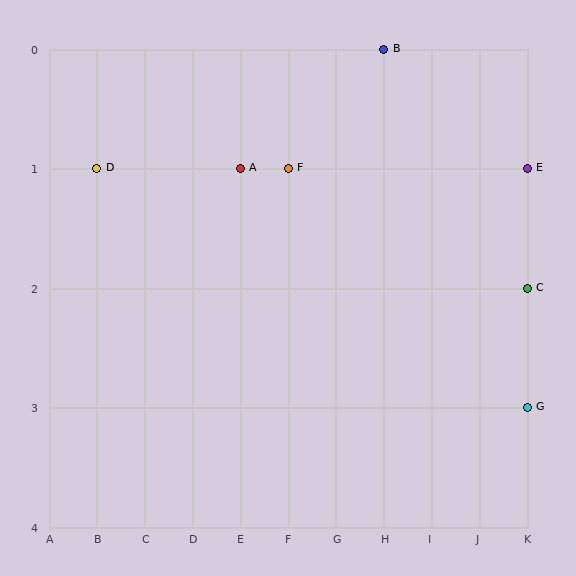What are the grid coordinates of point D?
Point D is at grid coordinates (B, 1).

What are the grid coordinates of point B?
Point B is at grid coordinates (H, 0).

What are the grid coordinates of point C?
Point C is at grid coordinates (K, 2).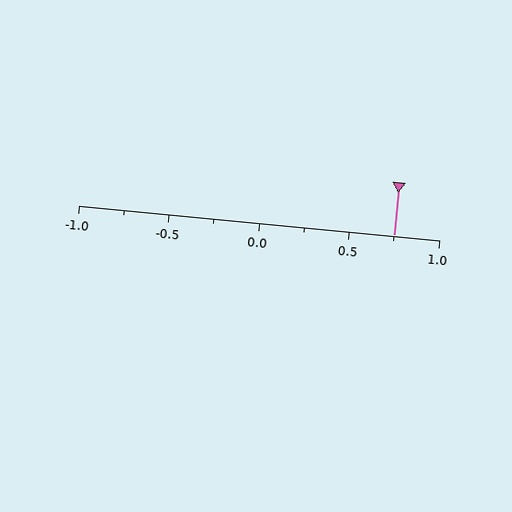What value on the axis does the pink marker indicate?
The marker indicates approximately 0.75.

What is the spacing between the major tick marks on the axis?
The major ticks are spaced 0.5 apart.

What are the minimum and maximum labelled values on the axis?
The axis runs from -1.0 to 1.0.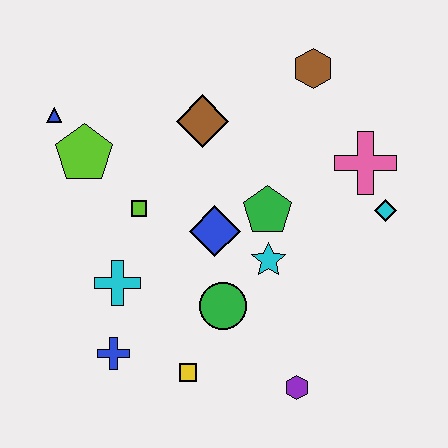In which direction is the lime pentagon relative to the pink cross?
The lime pentagon is to the left of the pink cross.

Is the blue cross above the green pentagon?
No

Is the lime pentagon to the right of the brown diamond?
No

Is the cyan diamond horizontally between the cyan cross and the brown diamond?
No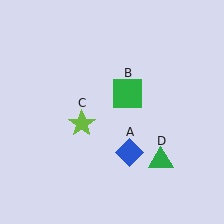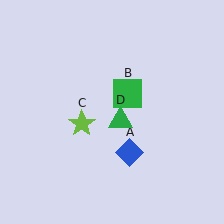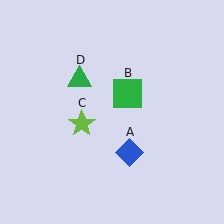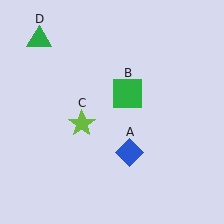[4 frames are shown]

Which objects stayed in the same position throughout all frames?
Blue diamond (object A) and green square (object B) and lime star (object C) remained stationary.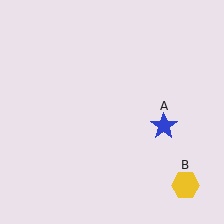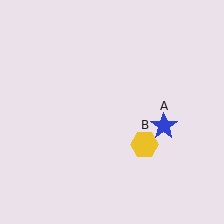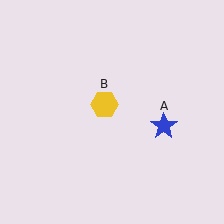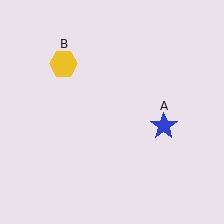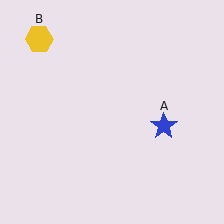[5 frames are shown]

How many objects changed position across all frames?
1 object changed position: yellow hexagon (object B).